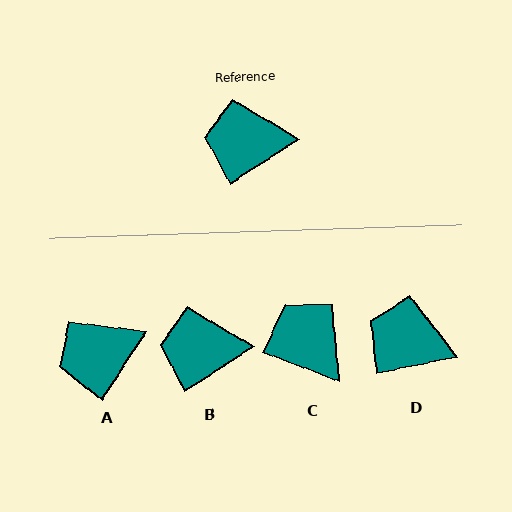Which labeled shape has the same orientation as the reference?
B.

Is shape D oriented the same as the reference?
No, it is off by about 21 degrees.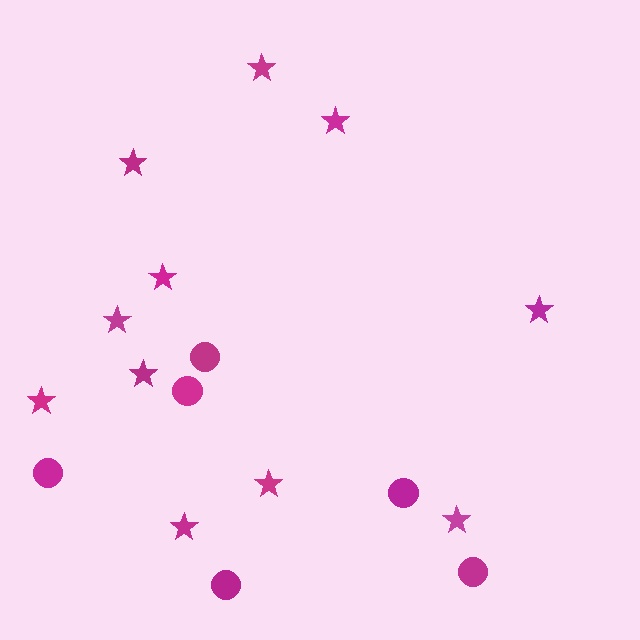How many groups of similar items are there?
There are 2 groups: one group of circles (6) and one group of stars (11).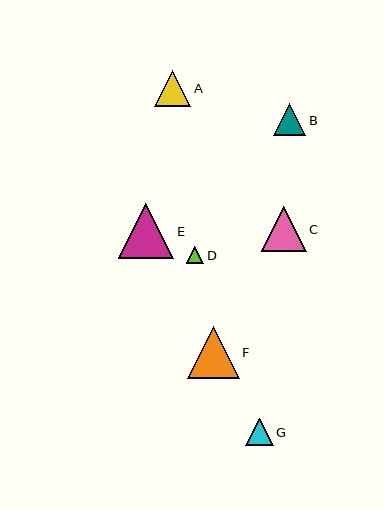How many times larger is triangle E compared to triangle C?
Triangle E is approximately 1.2 times the size of triangle C.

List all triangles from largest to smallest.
From largest to smallest: E, F, C, A, B, G, D.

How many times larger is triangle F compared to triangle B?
Triangle F is approximately 1.6 times the size of triangle B.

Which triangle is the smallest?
Triangle D is the smallest with a size of approximately 17 pixels.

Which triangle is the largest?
Triangle E is the largest with a size of approximately 55 pixels.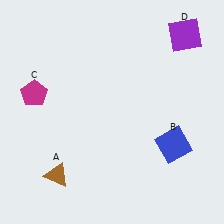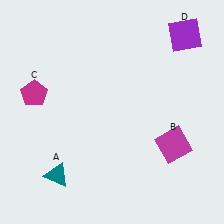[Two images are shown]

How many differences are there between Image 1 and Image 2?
There are 2 differences between the two images.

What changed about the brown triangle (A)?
In Image 1, A is brown. In Image 2, it changed to teal.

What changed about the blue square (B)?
In Image 1, B is blue. In Image 2, it changed to magenta.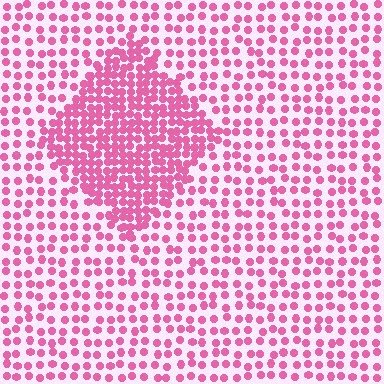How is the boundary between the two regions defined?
The boundary is defined by a change in element density (approximately 2.1x ratio). All elements are the same color, size, and shape.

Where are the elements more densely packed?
The elements are more densely packed inside the diamond boundary.